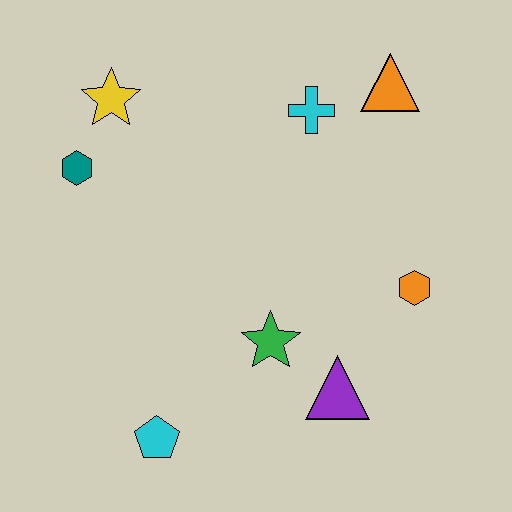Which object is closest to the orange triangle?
The cyan cross is closest to the orange triangle.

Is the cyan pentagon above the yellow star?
No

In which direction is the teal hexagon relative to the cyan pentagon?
The teal hexagon is above the cyan pentagon.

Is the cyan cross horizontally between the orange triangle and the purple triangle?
No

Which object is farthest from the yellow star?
The purple triangle is farthest from the yellow star.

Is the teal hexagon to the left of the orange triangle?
Yes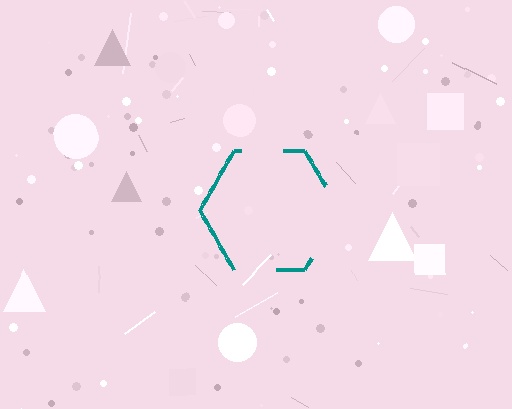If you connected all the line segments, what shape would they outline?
They would outline a hexagon.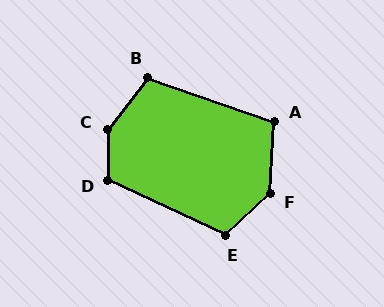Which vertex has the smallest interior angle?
A, at approximately 106 degrees.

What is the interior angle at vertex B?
Approximately 109 degrees (obtuse).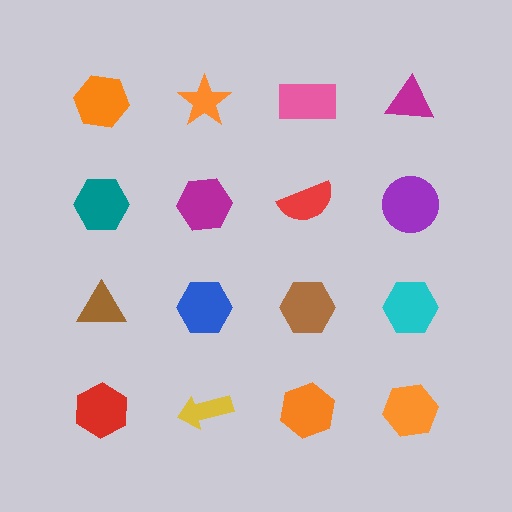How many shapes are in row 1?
4 shapes.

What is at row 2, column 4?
A purple circle.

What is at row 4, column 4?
An orange hexagon.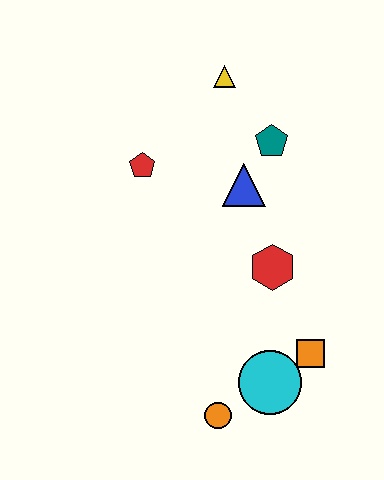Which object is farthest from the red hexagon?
The yellow triangle is farthest from the red hexagon.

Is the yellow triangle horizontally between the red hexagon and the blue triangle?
No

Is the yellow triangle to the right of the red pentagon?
Yes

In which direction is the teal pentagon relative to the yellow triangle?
The teal pentagon is below the yellow triangle.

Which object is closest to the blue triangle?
The teal pentagon is closest to the blue triangle.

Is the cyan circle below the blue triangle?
Yes